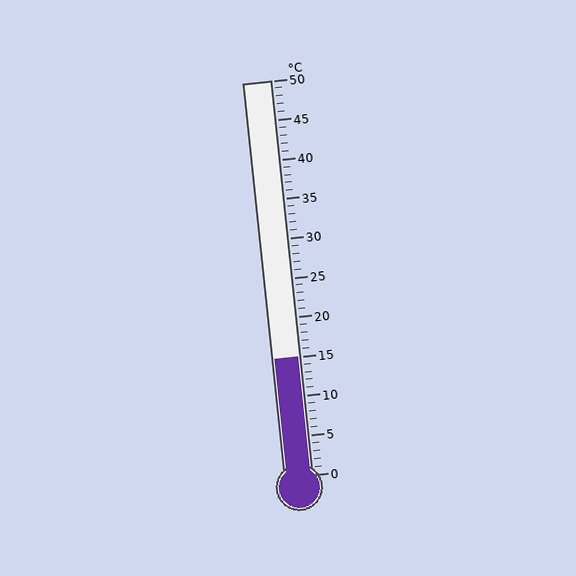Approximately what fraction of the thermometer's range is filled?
The thermometer is filled to approximately 30% of its range.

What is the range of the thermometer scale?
The thermometer scale ranges from 0°C to 50°C.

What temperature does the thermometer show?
The thermometer shows approximately 15°C.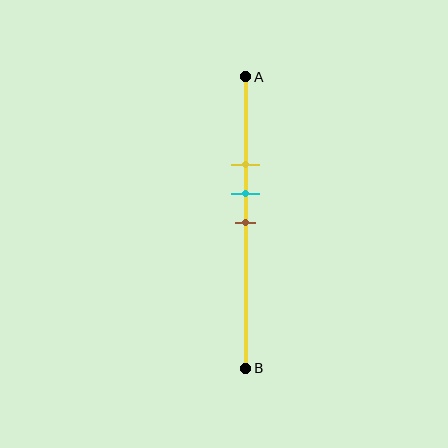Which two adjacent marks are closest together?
The cyan and brown marks are the closest adjacent pair.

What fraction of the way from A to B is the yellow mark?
The yellow mark is approximately 30% (0.3) of the way from A to B.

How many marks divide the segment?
There are 3 marks dividing the segment.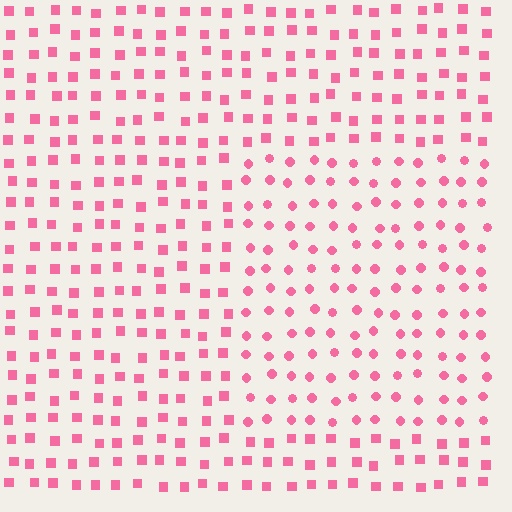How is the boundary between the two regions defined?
The boundary is defined by a change in element shape: circles inside vs. squares outside. All elements share the same color and spacing.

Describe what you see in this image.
The image is filled with small pink elements arranged in a uniform grid. A rectangle-shaped region contains circles, while the surrounding area contains squares. The boundary is defined purely by the change in element shape.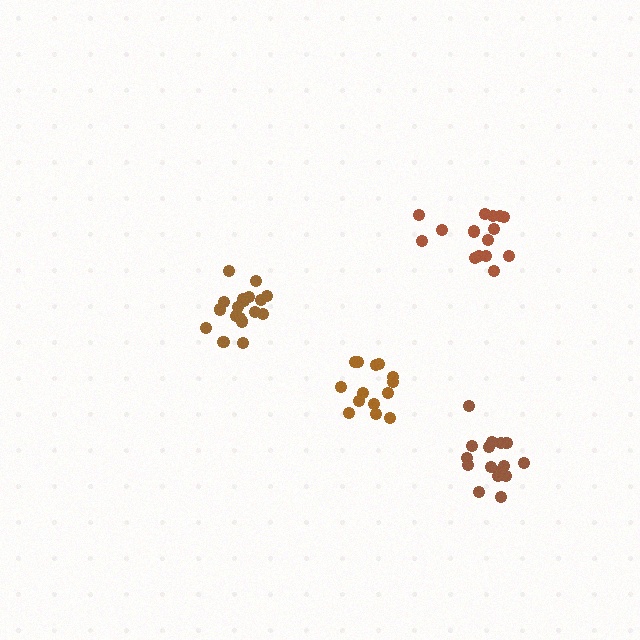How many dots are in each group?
Group 1: 16 dots, Group 2: 14 dots, Group 3: 15 dots, Group 4: 18 dots (63 total).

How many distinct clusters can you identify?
There are 4 distinct clusters.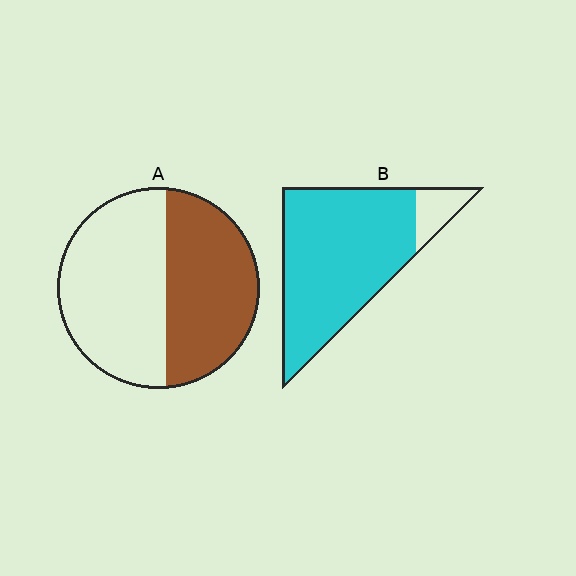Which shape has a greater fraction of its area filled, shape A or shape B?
Shape B.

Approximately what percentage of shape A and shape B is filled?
A is approximately 45% and B is approximately 90%.